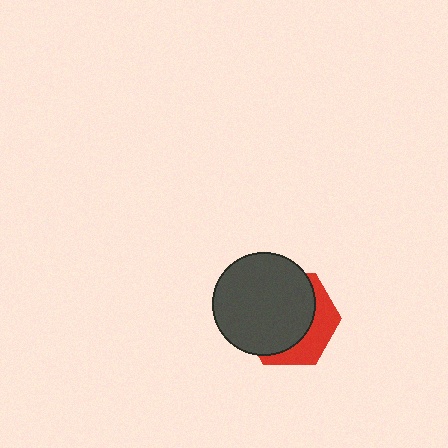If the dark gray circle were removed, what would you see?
You would see the complete red hexagon.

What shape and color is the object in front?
The object in front is a dark gray circle.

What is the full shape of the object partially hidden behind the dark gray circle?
The partially hidden object is a red hexagon.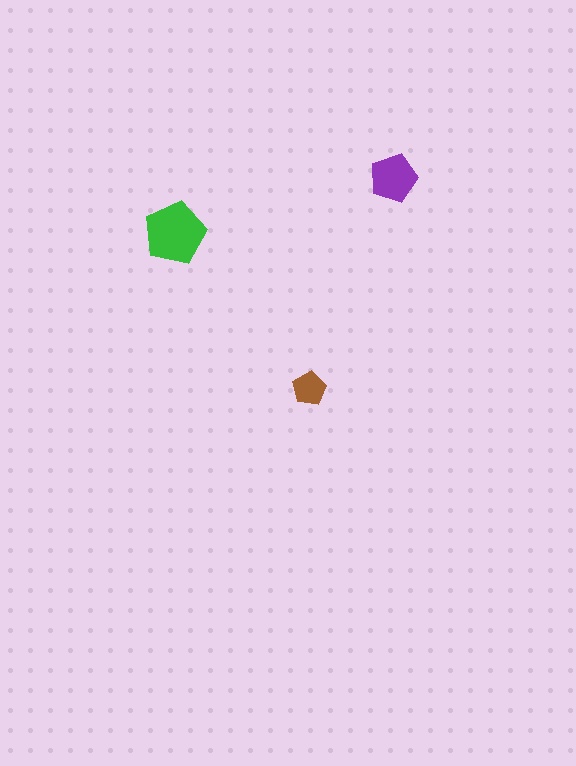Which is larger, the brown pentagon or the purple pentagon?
The purple one.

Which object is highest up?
The purple pentagon is topmost.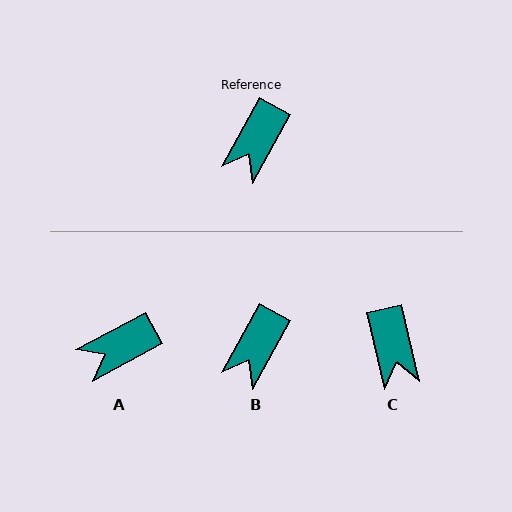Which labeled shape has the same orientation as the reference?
B.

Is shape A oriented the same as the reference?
No, it is off by about 33 degrees.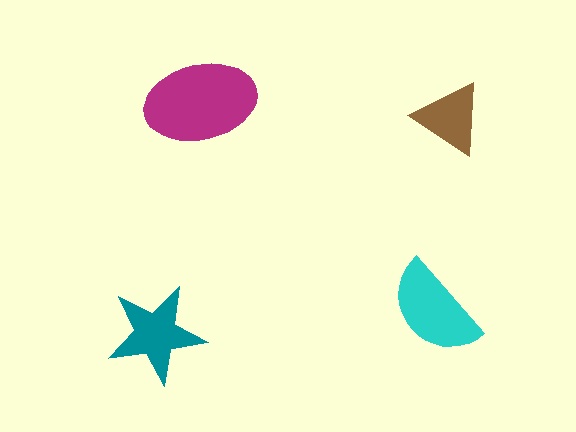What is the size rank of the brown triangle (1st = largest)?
4th.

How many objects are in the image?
There are 4 objects in the image.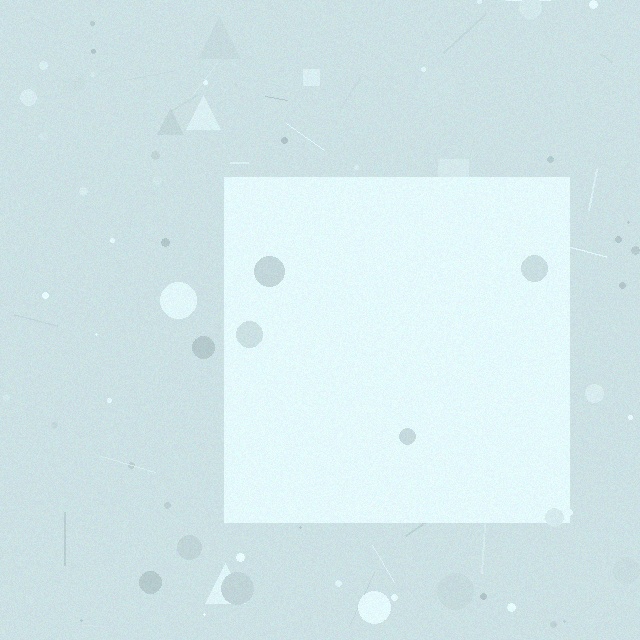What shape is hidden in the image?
A square is hidden in the image.